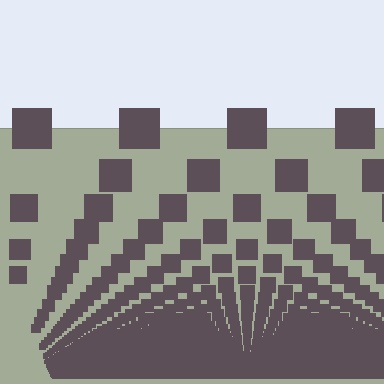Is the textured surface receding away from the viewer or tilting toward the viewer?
The surface appears to tilt toward the viewer. Texture elements get larger and sparser toward the top.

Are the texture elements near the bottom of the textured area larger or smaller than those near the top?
Smaller. The gradient is inverted — elements near the bottom are smaller and denser.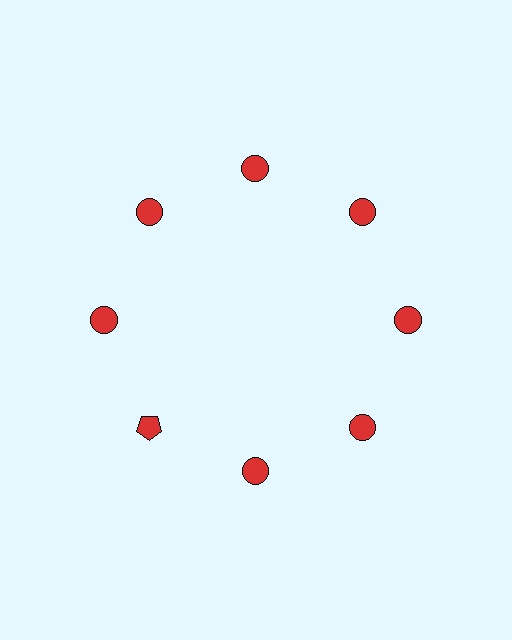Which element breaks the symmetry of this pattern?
The red pentagon at roughly the 8 o'clock position breaks the symmetry. All other shapes are red circles.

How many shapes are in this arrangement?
There are 8 shapes arranged in a ring pattern.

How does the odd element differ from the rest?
It has a different shape: pentagon instead of circle.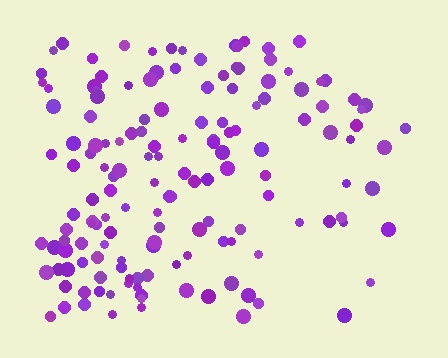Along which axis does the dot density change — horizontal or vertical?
Horizontal.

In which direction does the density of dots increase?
From right to left, with the left side densest.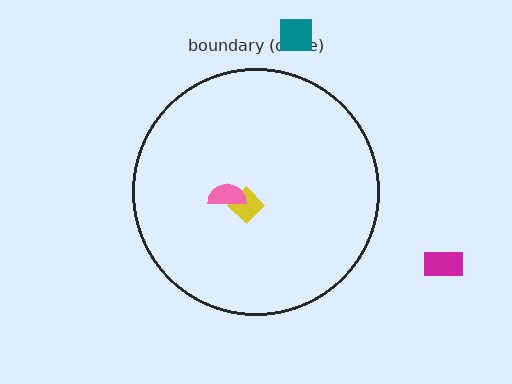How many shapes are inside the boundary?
2 inside, 2 outside.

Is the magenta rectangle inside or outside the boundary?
Outside.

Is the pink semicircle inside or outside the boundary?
Inside.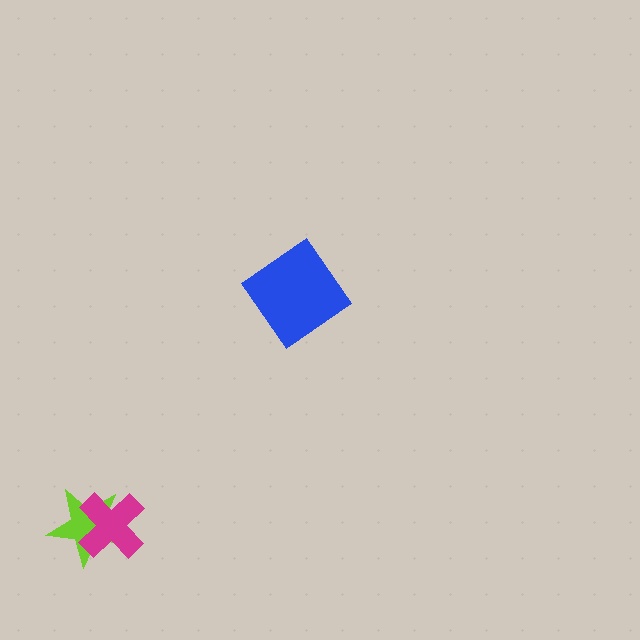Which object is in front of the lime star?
The magenta cross is in front of the lime star.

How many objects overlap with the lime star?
1 object overlaps with the lime star.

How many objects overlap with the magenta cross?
1 object overlaps with the magenta cross.